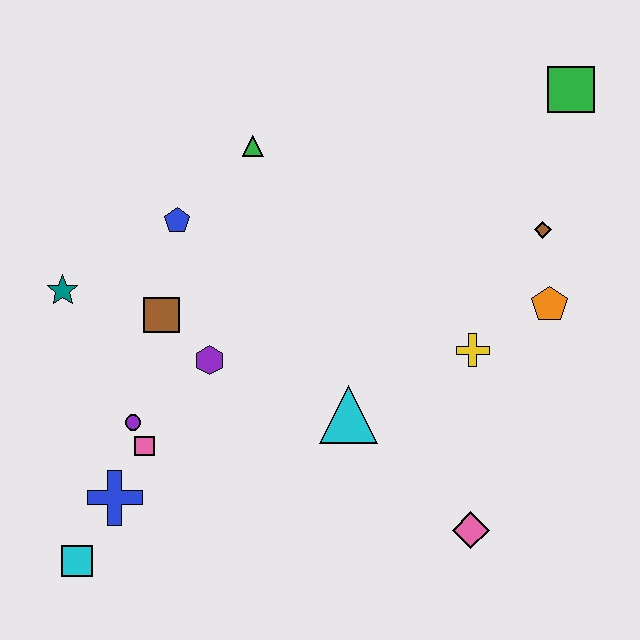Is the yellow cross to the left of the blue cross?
No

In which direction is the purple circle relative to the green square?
The purple circle is to the left of the green square.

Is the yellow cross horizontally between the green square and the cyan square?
Yes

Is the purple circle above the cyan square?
Yes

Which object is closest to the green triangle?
The blue pentagon is closest to the green triangle.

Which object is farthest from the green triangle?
The cyan square is farthest from the green triangle.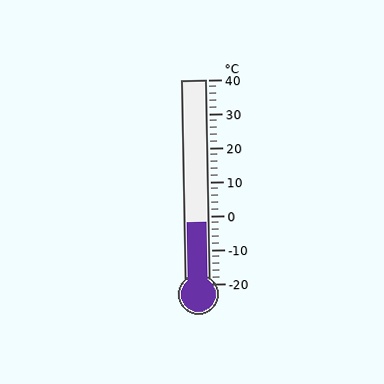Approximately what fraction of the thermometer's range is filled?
The thermometer is filled to approximately 30% of its range.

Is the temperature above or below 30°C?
The temperature is below 30°C.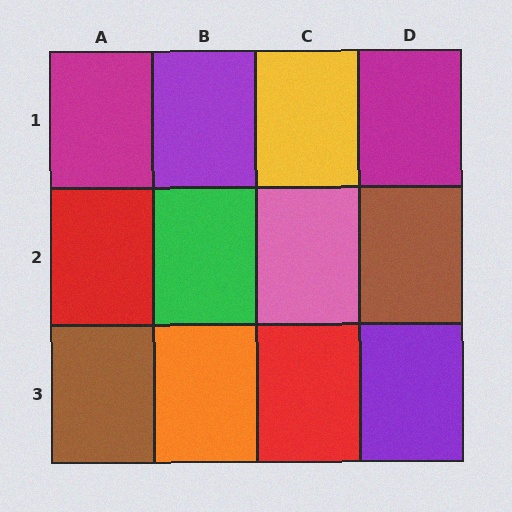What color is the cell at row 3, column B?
Orange.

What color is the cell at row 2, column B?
Green.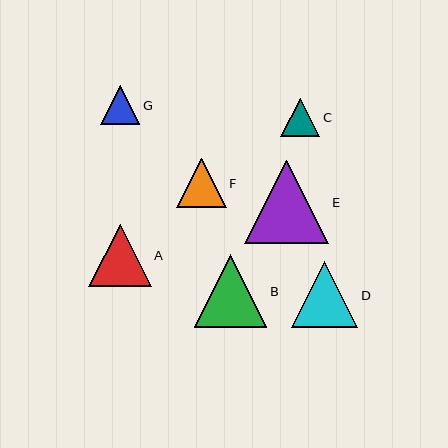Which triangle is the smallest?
Triangle C is the smallest with a size of approximately 39 pixels.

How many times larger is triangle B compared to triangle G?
Triangle B is approximately 1.8 times the size of triangle G.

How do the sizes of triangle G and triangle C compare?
Triangle G and triangle C are approximately the same size.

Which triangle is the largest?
Triangle E is the largest with a size of approximately 84 pixels.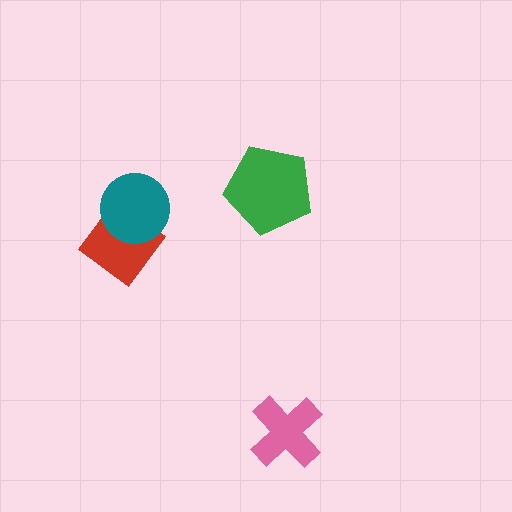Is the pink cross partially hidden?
No, no other shape covers it.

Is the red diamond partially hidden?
Yes, it is partially covered by another shape.